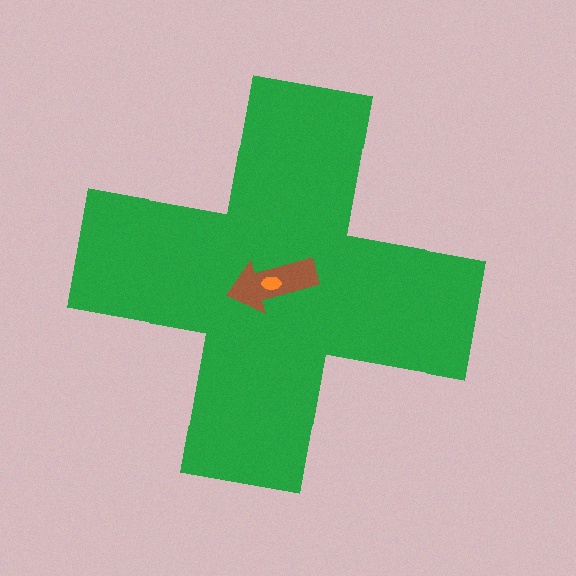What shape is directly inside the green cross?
The brown arrow.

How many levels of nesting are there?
3.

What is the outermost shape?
The green cross.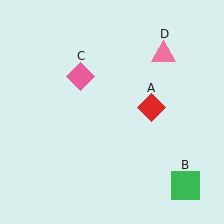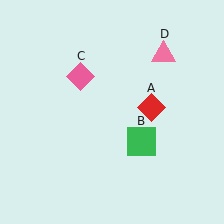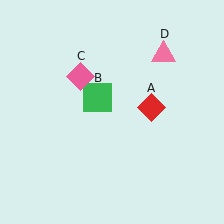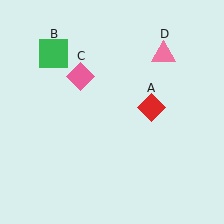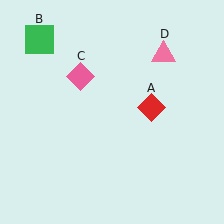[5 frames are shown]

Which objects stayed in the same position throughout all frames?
Red diamond (object A) and pink diamond (object C) and pink triangle (object D) remained stationary.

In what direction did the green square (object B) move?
The green square (object B) moved up and to the left.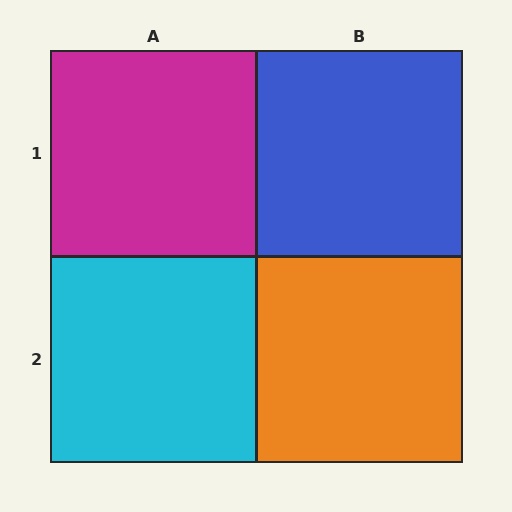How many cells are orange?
1 cell is orange.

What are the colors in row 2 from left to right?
Cyan, orange.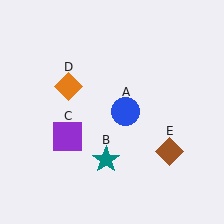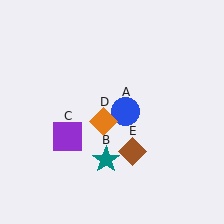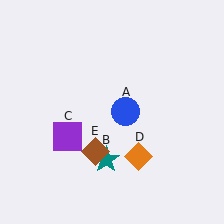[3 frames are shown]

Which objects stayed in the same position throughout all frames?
Blue circle (object A) and teal star (object B) and purple square (object C) remained stationary.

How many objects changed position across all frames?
2 objects changed position: orange diamond (object D), brown diamond (object E).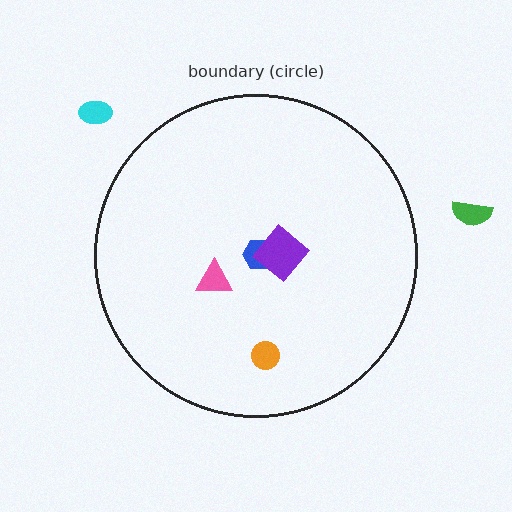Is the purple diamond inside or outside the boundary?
Inside.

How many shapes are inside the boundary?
4 inside, 2 outside.